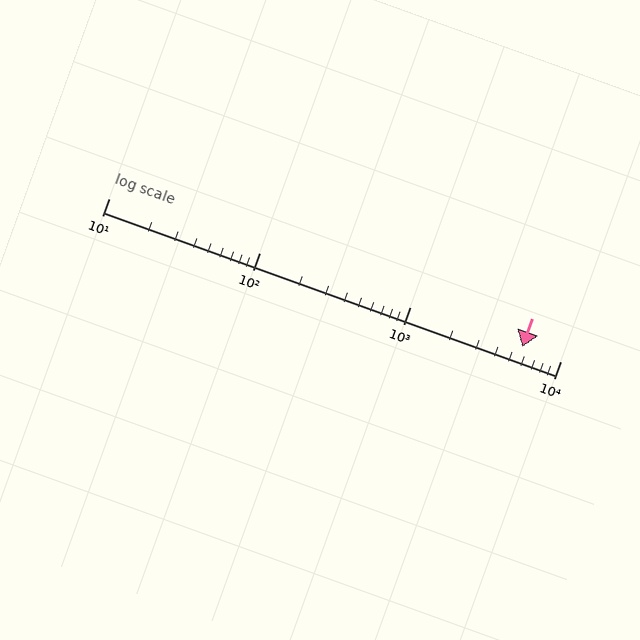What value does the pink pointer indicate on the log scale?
The pointer indicates approximately 5600.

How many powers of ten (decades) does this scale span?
The scale spans 3 decades, from 10 to 10000.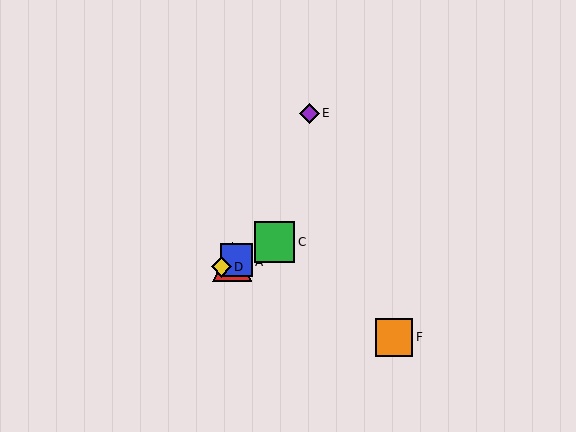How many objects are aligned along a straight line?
4 objects (A, B, C, D) are aligned along a straight line.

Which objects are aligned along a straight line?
Objects A, B, C, D are aligned along a straight line.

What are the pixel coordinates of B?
Object B is at (236, 260).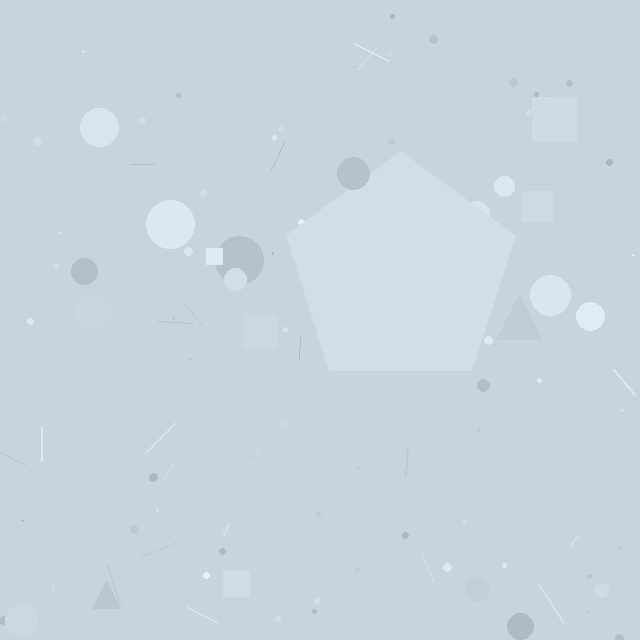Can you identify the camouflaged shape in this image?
The camouflaged shape is a pentagon.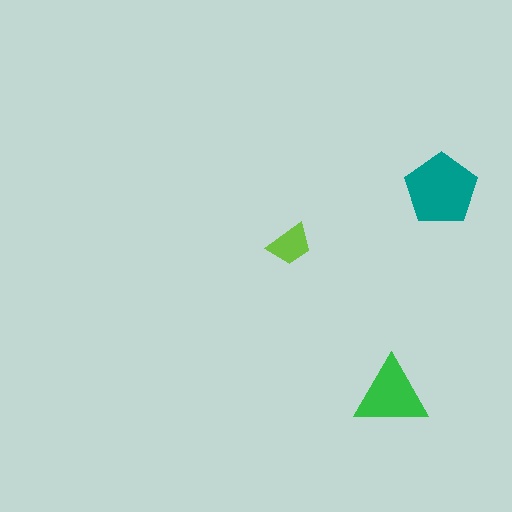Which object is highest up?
The teal pentagon is topmost.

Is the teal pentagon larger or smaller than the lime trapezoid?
Larger.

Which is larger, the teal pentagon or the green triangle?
The teal pentagon.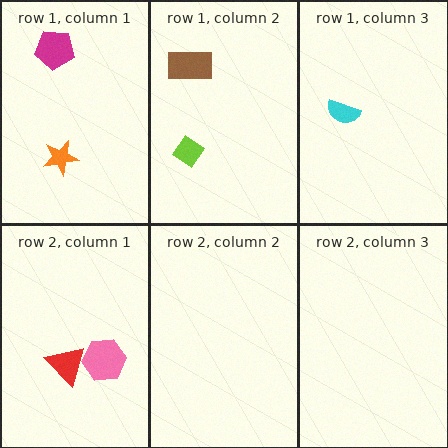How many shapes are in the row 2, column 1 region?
2.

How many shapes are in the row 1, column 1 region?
2.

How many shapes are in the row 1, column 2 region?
2.